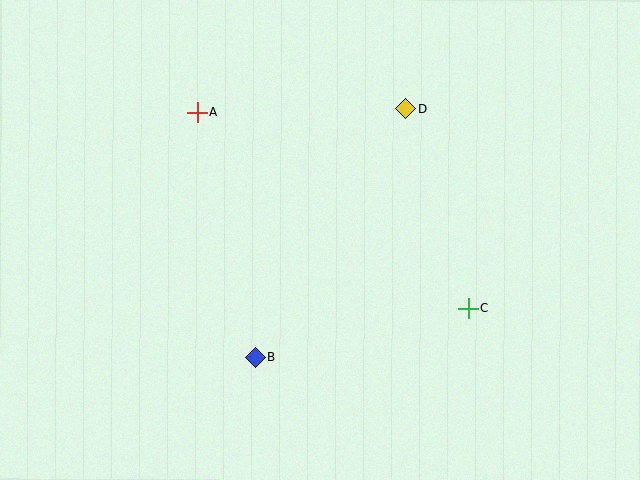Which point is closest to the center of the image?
Point B at (256, 357) is closest to the center.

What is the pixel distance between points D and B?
The distance between D and B is 290 pixels.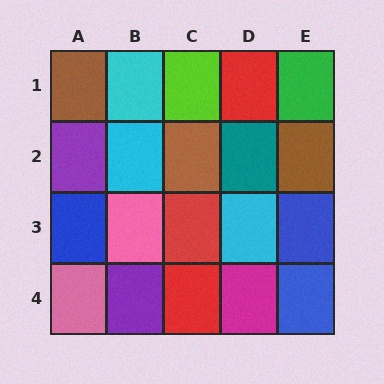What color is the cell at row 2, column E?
Brown.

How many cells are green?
1 cell is green.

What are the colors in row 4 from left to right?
Pink, purple, red, magenta, blue.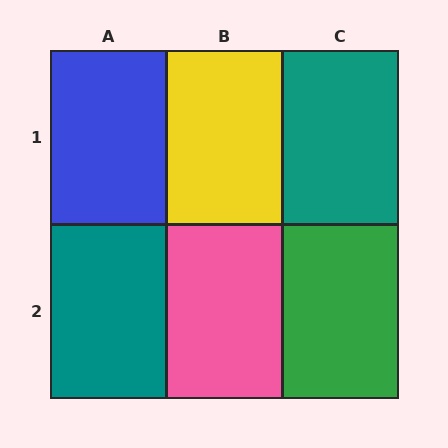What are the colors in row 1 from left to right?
Blue, yellow, teal.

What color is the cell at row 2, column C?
Green.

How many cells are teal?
2 cells are teal.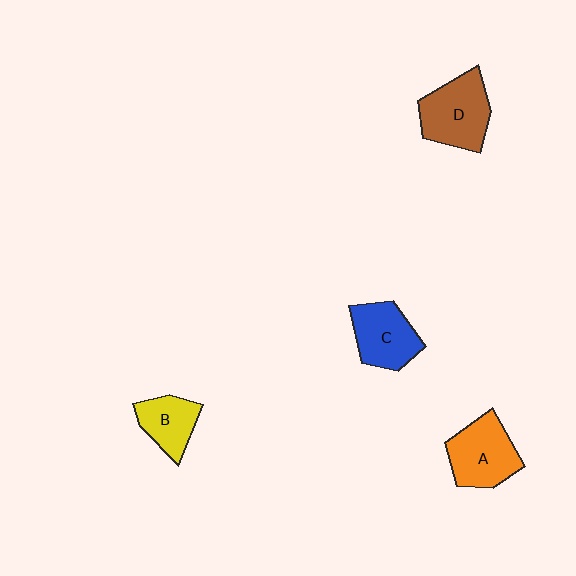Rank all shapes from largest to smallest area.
From largest to smallest: D (brown), A (orange), C (blue), B (yellow).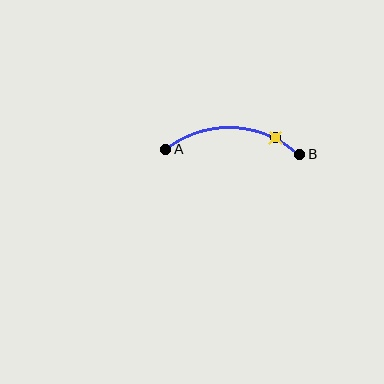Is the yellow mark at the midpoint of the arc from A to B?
No. The yellow mark lies on the arc but is closer to endpoint B. The arc midpoint would be at the point on the curve equidistant along the arc from both A and B.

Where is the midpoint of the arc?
The arc midpoint is the point on the curve farthest from the straight line joining A and B. It sits above that line.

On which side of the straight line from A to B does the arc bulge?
The arc bulges above the straight line connecting A and B.